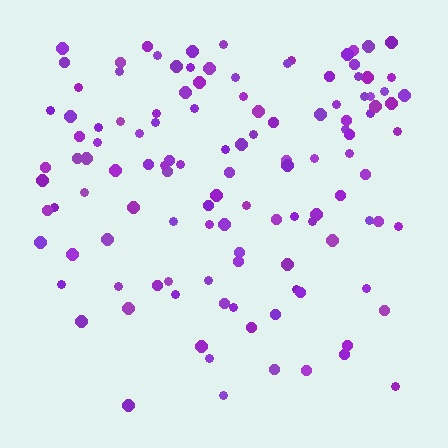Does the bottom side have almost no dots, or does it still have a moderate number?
Still a moderate number, just noticeably fewer than the top.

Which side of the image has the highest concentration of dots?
The top.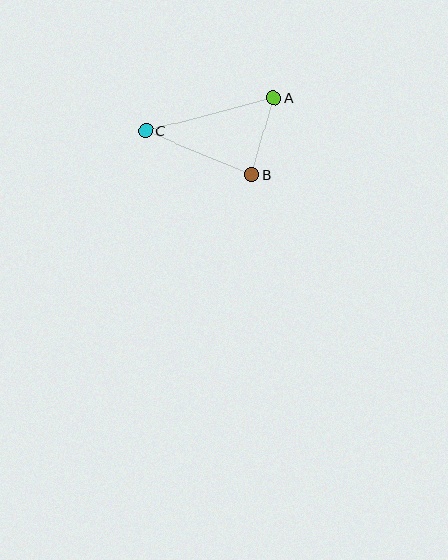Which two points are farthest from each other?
Points A and C are farthest from each other.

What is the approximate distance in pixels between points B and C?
The distance between B and C is approximately 114 pixels.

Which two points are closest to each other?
Points A and B are closest to each other.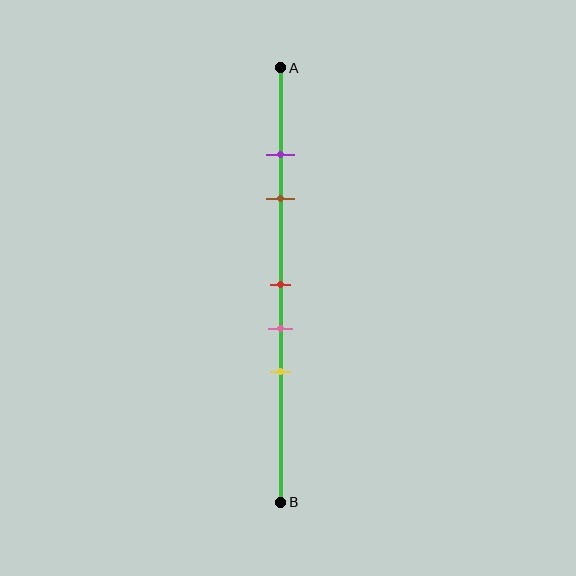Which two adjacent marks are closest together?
The purple and brown marks are the closest adjacent pair.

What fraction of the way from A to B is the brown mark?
The brown mark is approximately 30% (0.3) of the way from A to B.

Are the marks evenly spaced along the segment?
No, the marks are not evenly spaced.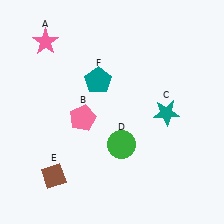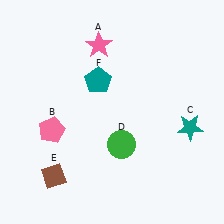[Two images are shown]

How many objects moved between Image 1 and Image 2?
3 objects moved between the two images.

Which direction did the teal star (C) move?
The teal star (C) moved right.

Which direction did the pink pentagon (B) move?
The pink pentagon (B) moved left.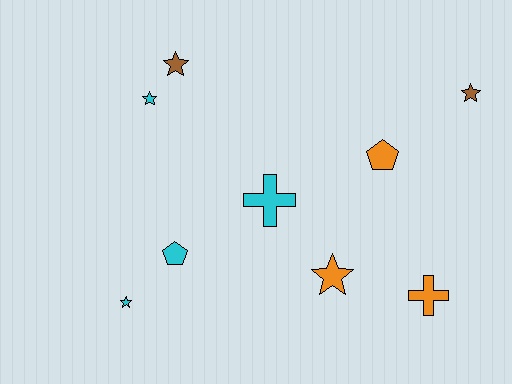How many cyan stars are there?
There are 2 cyan stars.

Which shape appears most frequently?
Star, with 5 objects.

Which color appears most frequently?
Cyan, with 4 objects.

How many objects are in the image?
There are 9 objects.